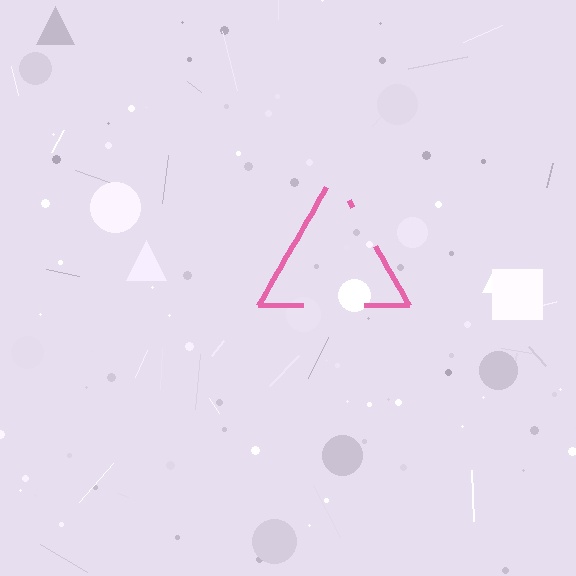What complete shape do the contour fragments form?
The contour fragments form a triangle.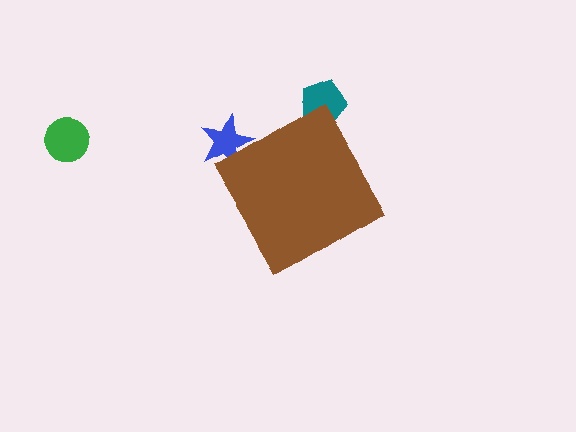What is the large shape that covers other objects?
A brown diamond.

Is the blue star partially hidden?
Yes, the blue star is partially hidden behind the brown diamond.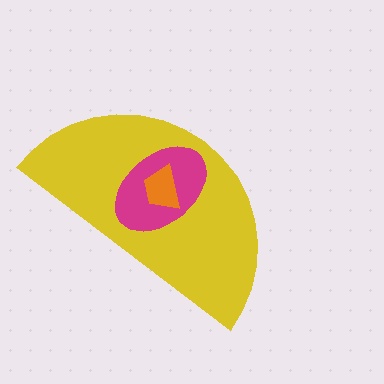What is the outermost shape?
The yellow semicircle.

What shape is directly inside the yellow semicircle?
The magenta ellipse.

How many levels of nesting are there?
3.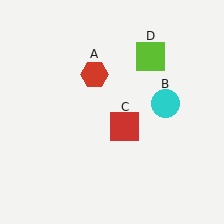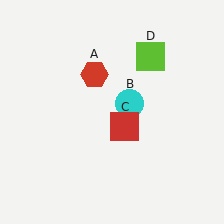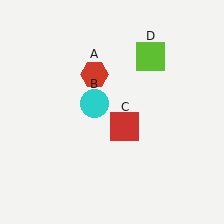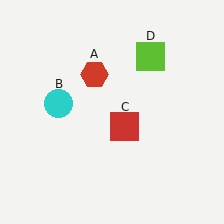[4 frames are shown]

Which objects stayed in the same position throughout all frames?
Red hexagon (object A) and red square (object C) and lime square (object D) remained stationary.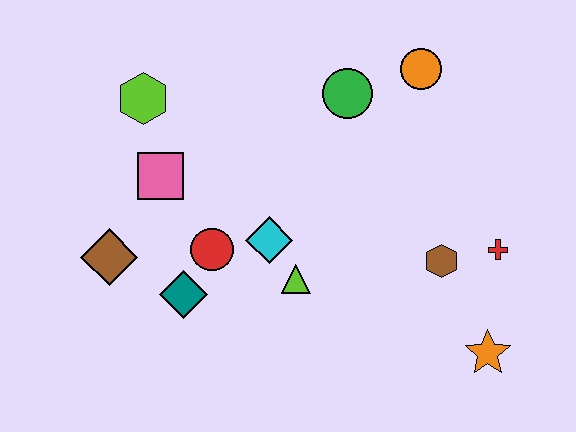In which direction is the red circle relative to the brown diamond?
The red circle is to the right of the brown diamond.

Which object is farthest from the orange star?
The lime hexagon is farthest from the orange star.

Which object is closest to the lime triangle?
The cyan diamond is closest to the lime triangle.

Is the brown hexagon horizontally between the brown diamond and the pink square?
No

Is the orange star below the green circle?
Yes